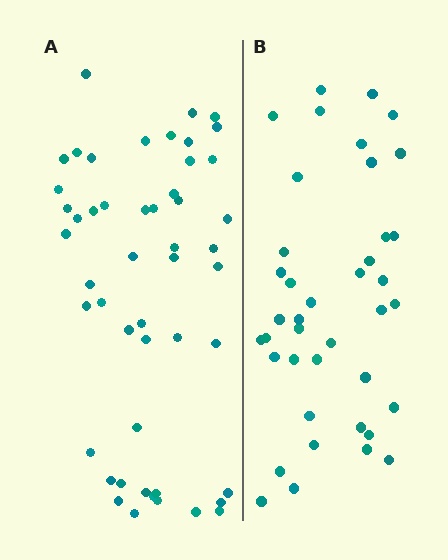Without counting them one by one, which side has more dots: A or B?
Region A (the left region) has more dots.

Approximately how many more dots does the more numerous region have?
Region A has roughly 10 or so more dots than region B.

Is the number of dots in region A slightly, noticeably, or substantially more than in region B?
Region A has noticeably more, but not dramatically so. The ratio is roughly 1.2 to 1.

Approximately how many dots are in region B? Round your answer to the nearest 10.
About 40 dots.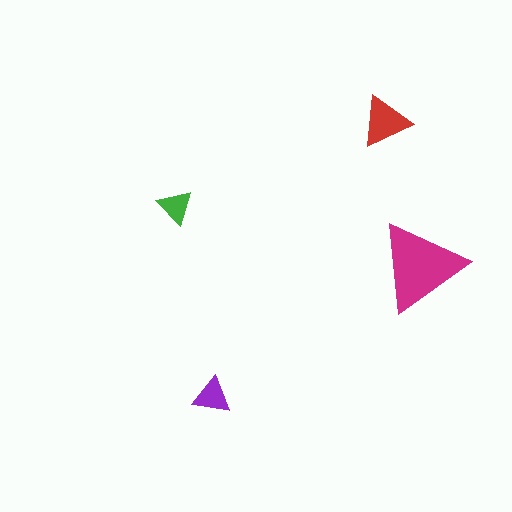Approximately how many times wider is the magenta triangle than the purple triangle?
About 2.5 times wider.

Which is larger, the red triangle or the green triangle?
The red one.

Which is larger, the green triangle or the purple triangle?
The purple one.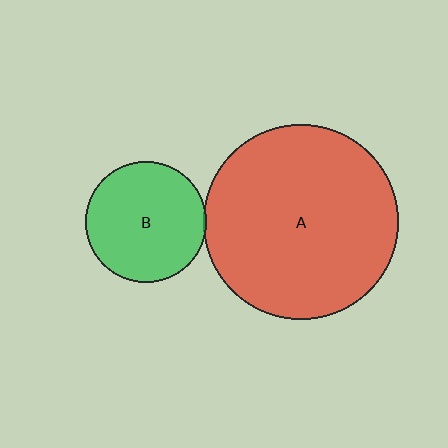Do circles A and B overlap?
Yes.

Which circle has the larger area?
Circle A (red).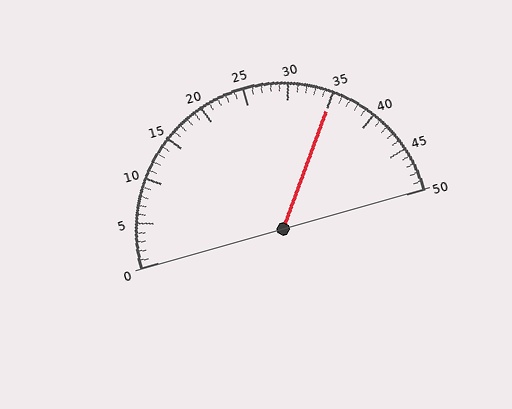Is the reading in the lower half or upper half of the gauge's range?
The reading is in the upper half of the range (0 to 50).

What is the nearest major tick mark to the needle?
The nearest major tick mark is 35.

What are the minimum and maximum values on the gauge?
The gauge ranges from 0 to 50.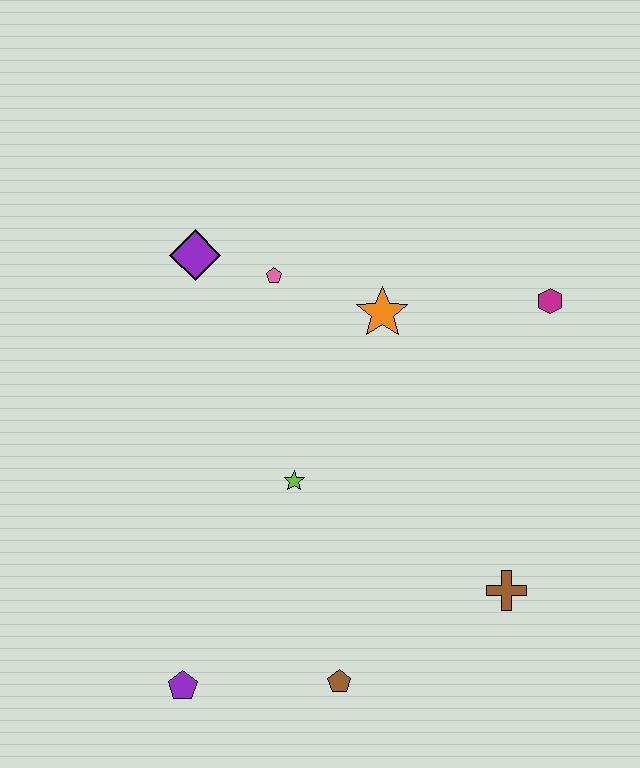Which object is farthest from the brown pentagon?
The purple diamond is farthest from the brown pentagon.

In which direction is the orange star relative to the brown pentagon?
The orange star is above the brown pentagon.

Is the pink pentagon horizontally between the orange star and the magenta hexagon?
No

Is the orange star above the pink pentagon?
No